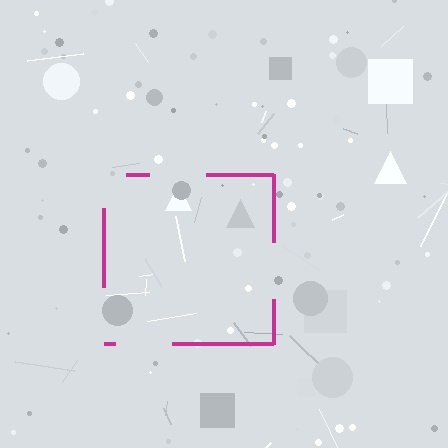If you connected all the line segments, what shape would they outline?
They would outline a square.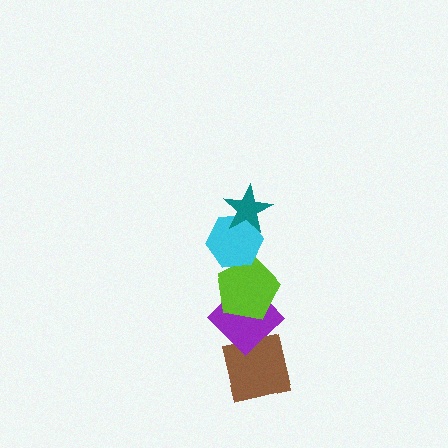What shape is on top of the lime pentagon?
The cyan hexagon is on top of the lime pentagon.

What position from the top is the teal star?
The teal star is 1st from the top.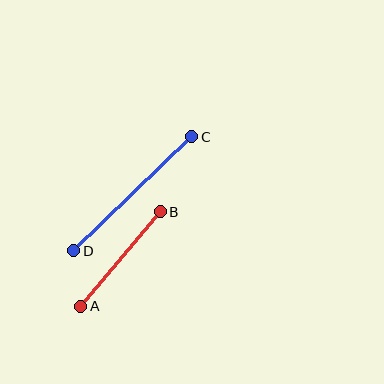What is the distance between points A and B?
The distance is approximately 123 pixels.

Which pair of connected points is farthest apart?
Points C and D are farthest apart.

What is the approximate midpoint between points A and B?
The midpoint is at approximately (121, 259) pixels.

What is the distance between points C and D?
The distance is approximately 164 pixels.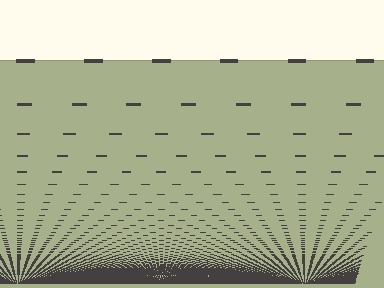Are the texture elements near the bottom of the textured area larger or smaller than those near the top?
Smaller. The gradient is inverted — elements near the bottom are smaller and denser.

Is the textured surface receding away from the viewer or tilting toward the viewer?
The surface appears to tilt toward the viewer. Texture elements get larger and sparser toward the top.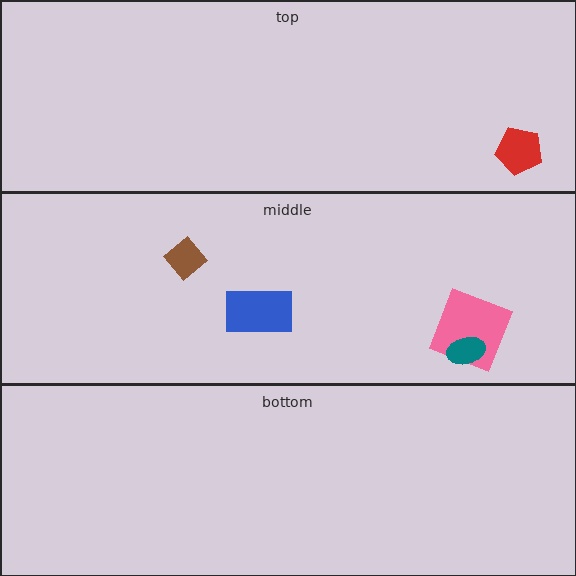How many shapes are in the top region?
1.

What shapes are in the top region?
The red pentagon.